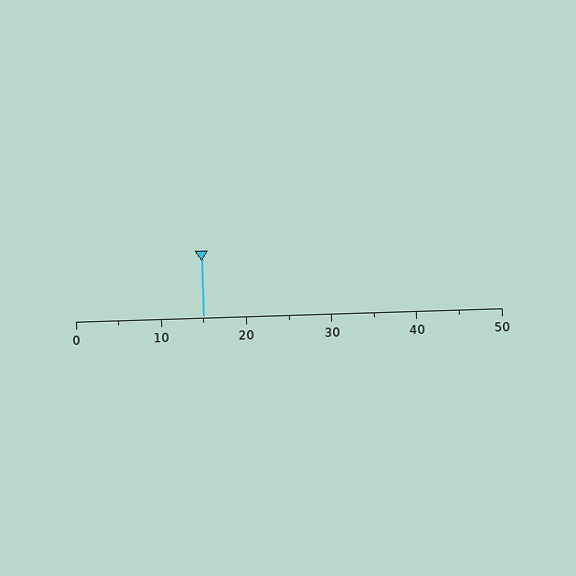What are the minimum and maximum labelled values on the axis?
The axis runs from 0 to 50.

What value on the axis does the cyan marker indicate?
The marker indicates approximately 15.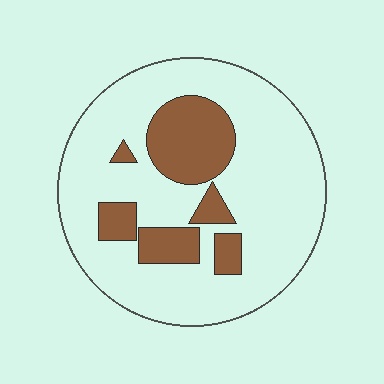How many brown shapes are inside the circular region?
6.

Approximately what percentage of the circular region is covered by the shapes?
Approximately 20%.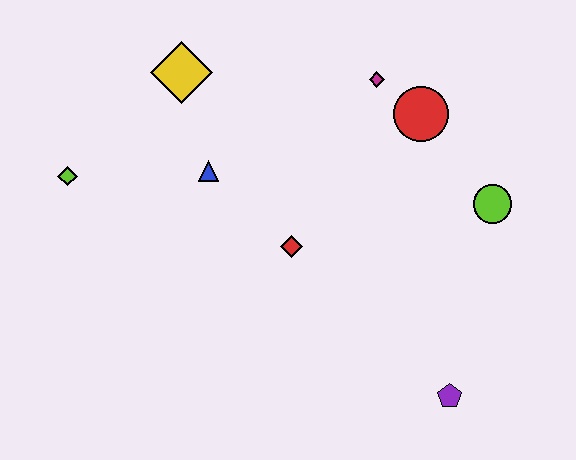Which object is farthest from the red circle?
The lime diamond is farthest from the red circle.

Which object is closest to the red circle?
The magenta diamond is closest to the red circle.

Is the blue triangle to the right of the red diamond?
No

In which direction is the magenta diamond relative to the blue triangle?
The magenta diamond is to the right of the blue triangle.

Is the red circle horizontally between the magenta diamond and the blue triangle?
No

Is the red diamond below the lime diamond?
Yes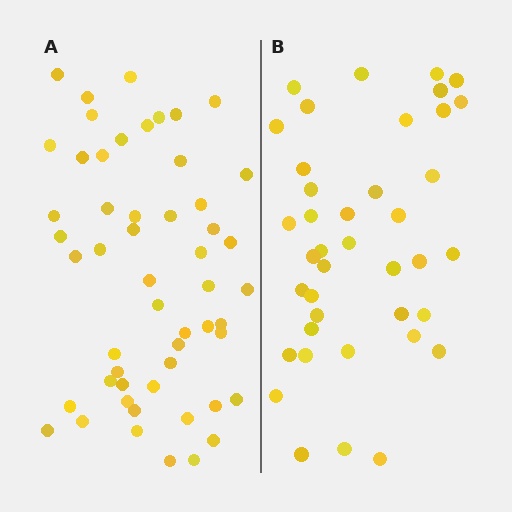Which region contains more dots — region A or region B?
Region A (the left region) has more dots.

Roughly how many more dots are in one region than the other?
Region A has approximately 15 more dots than region B.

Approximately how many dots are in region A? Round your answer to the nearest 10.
About 50 dots. (The exact count is 53, which rounds to 50.)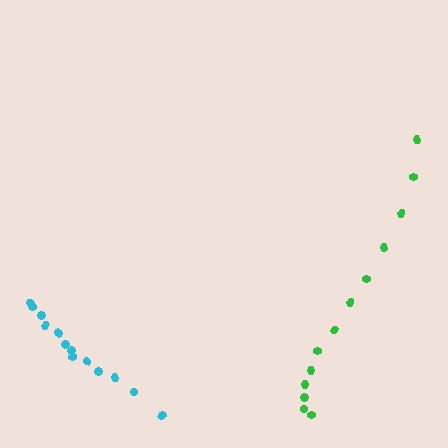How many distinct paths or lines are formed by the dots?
There are 2 distinct paths.